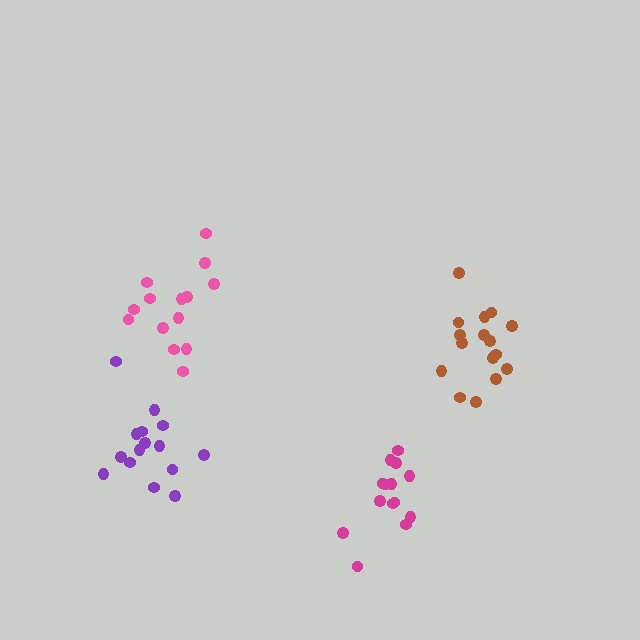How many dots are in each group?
Group 1: 14 dots, Group 2: 14 dots, Group 3: 16 dots, Group 4: 15 dots (59 total).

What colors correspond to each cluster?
The clusters are colored: magenta, pink, brown, purple.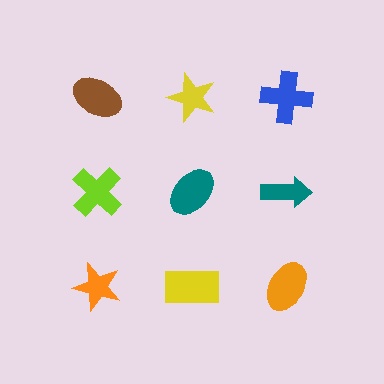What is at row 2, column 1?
A lime cross.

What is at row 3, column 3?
An orange ellipse.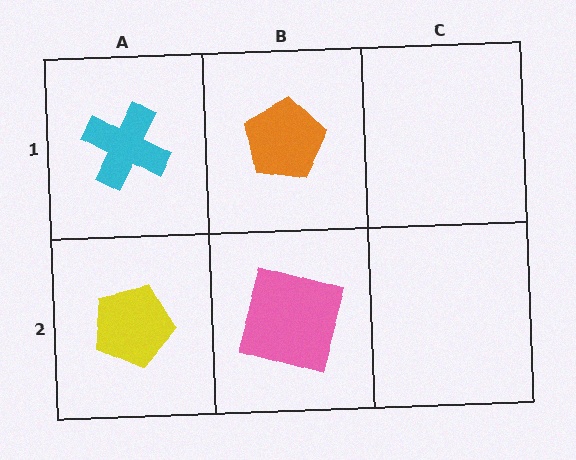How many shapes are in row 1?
2 shapes.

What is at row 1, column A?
A cyan cross.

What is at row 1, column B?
An orange pentagon.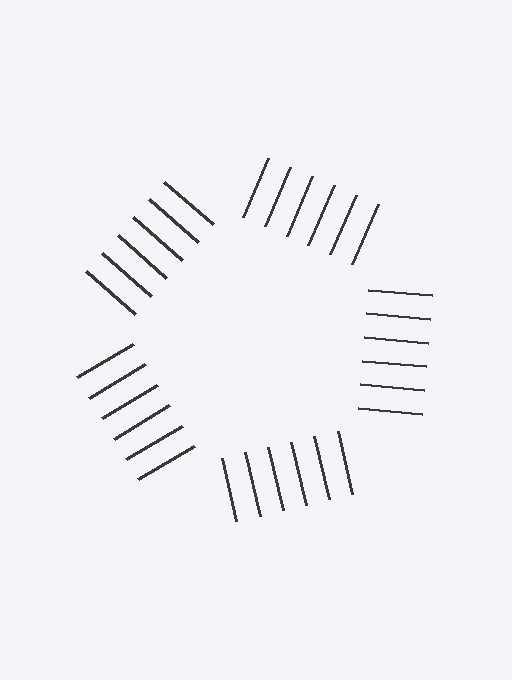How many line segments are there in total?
30 — 6 along each of the 5 edges.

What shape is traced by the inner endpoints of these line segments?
An illusory pentagon — the line segments terminate on its edges but no continuous stroke is drawn.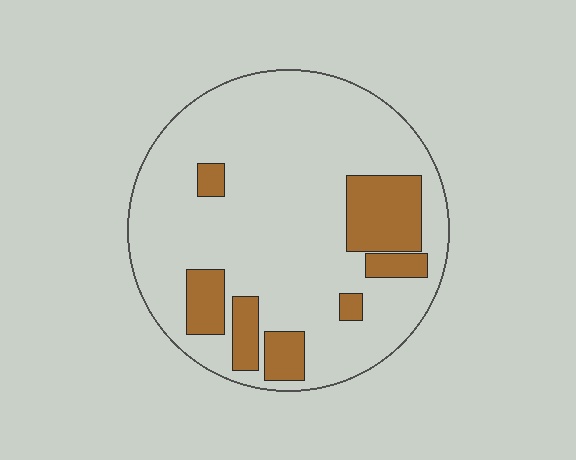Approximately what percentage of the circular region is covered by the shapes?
Approximately 20%.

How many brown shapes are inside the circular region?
7.